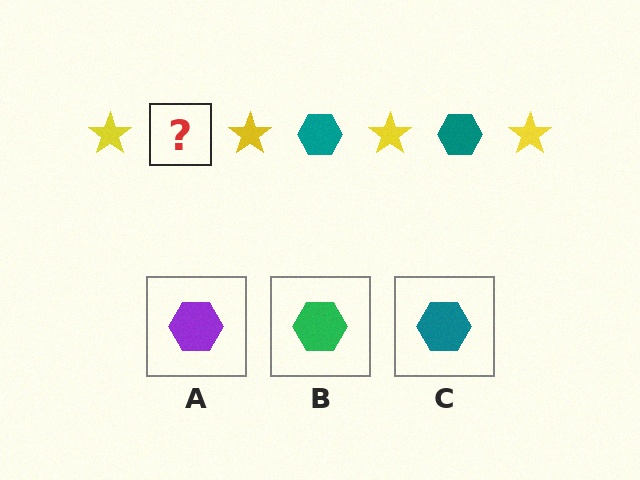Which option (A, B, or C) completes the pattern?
C.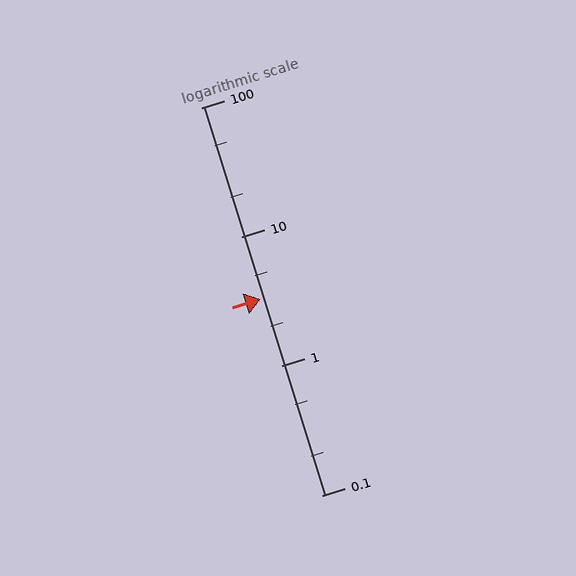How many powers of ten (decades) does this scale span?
The scale spans 3 decades, from 0.1 to 100.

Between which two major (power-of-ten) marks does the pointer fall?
The pointer is between 1 and 10.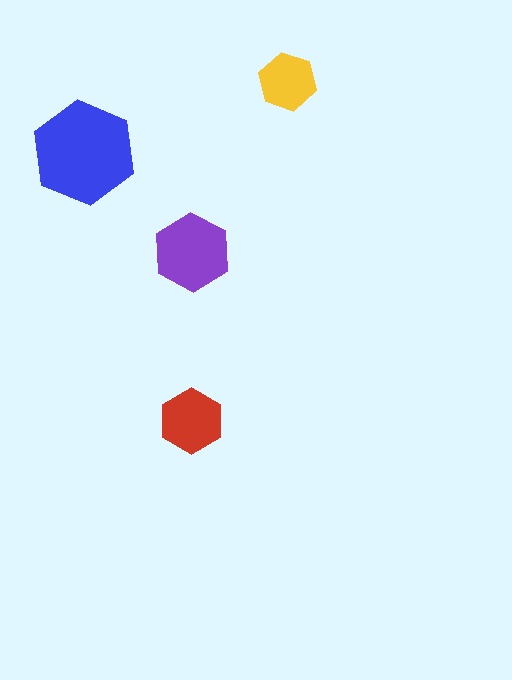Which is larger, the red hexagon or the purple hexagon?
The purple one.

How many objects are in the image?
There are 4 objects in the image.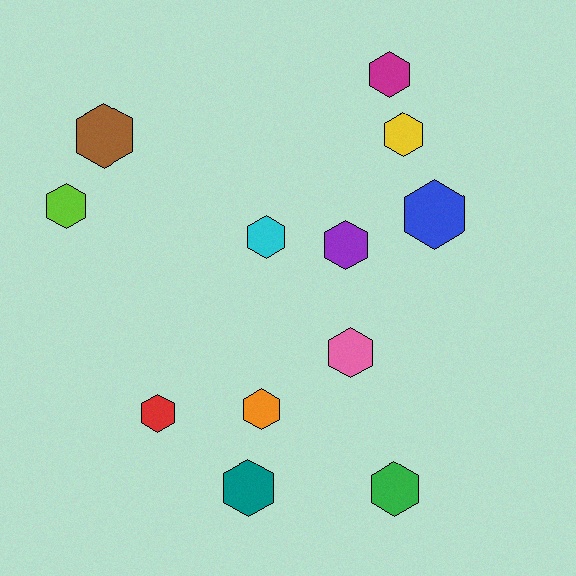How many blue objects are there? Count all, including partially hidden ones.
There is 1 blue object.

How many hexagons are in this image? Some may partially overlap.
There are 12 hexagons.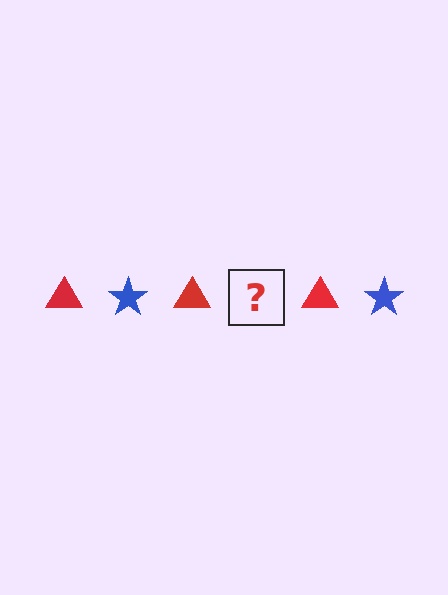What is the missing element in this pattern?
The missing element is a blue star.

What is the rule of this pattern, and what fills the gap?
The rule is that the pattern alternates between red triangle and blue star. The gap should be filled with a blue star.